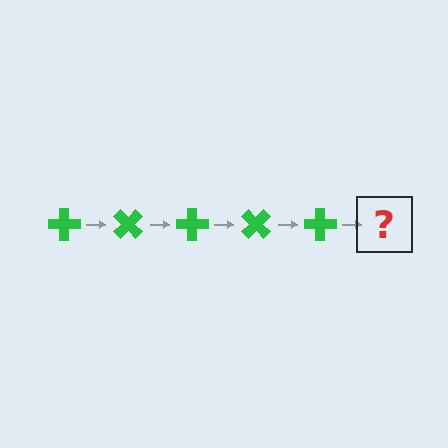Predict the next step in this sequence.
The next step is a green cross rotated 225 degrees.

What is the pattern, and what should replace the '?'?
The pattern is that the cross rotates 45 degrees each step. The '?' should be a green cross rotated 225 degrees.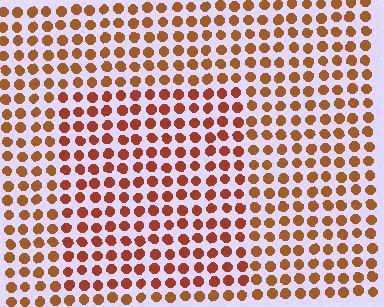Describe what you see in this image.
The image is filled with small brown elements in a uniform arrangement. A rectangle-shaped region is visible where the elements are tinted to a slightly different hue, forming a subtle color boundary.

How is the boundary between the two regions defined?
The boundary is defined purely by a slight shift in hue (about 17 degrees). Spacing, size, and orientation are identical on both sides.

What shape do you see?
I see a rectangle.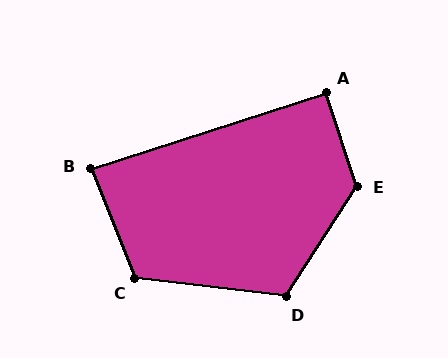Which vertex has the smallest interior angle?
B, at approximately 86 degrees.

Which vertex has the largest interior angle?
E, at approximately 129 degrees.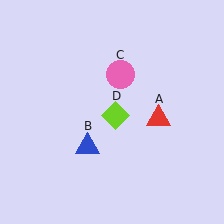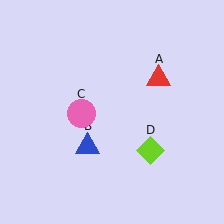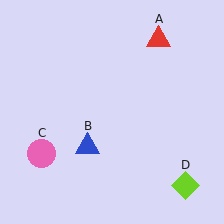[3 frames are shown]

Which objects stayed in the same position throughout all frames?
Blue triangle (object B) remained stationary.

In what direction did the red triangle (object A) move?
The red triangle (object A) moved up.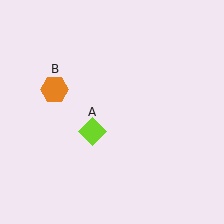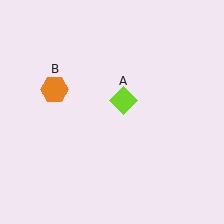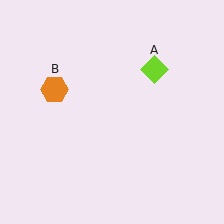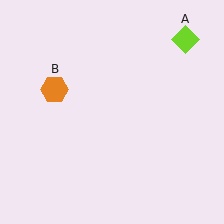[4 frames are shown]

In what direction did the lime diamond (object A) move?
The lime diamond (object A) moved up and to the right.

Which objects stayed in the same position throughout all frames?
Orange hexagon (object B) remained stationary.